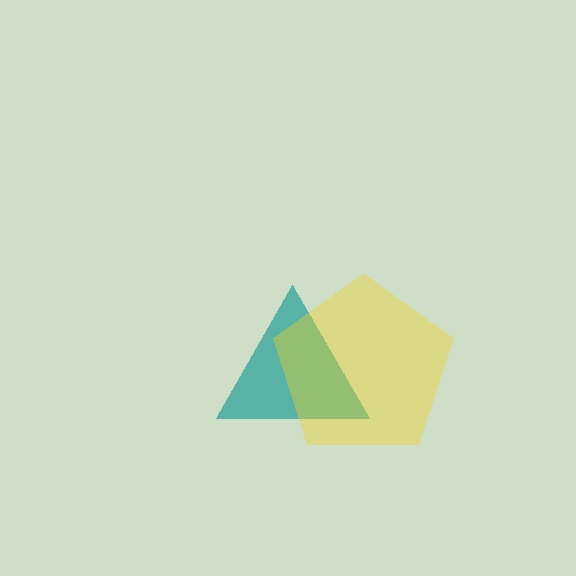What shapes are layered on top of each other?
The layered shapes are: a teal triangle, a yellow pentagon.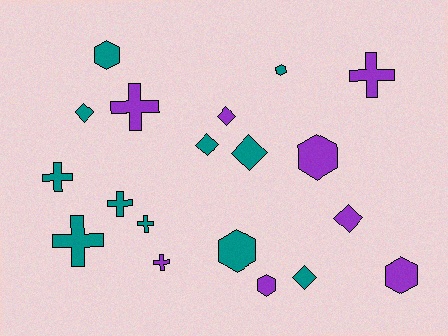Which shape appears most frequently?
Cross, with 7 objects.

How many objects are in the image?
There are 19 objects.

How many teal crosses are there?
There are 4 teal crosses.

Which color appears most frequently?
Teal, with 11 objects.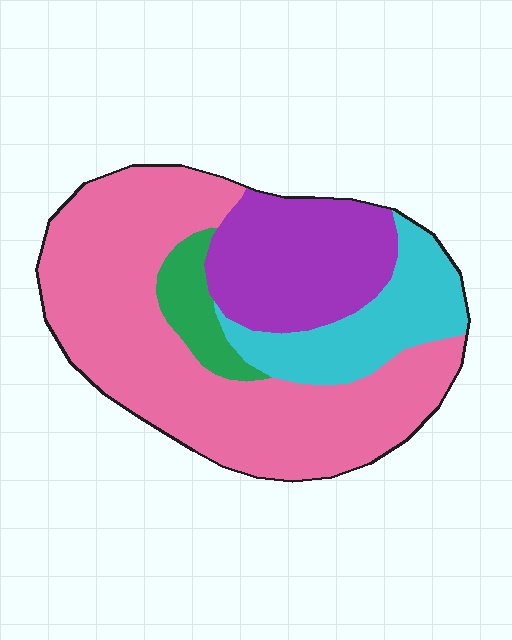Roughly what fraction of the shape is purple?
Purple takes up about one fifth (1/5) of the shape.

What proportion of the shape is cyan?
Cyan covers 17% of the shape.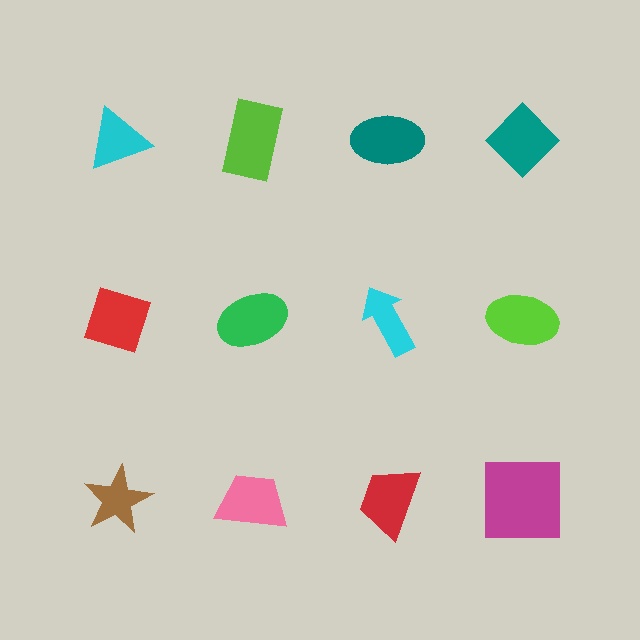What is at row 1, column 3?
A teal ellipse.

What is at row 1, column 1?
A cyan triangle.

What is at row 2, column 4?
A lime ellipse.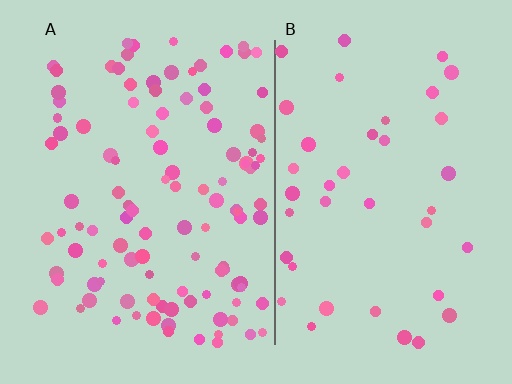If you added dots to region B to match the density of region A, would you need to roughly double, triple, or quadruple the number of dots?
Approximately triple.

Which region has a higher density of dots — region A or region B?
A (the left).